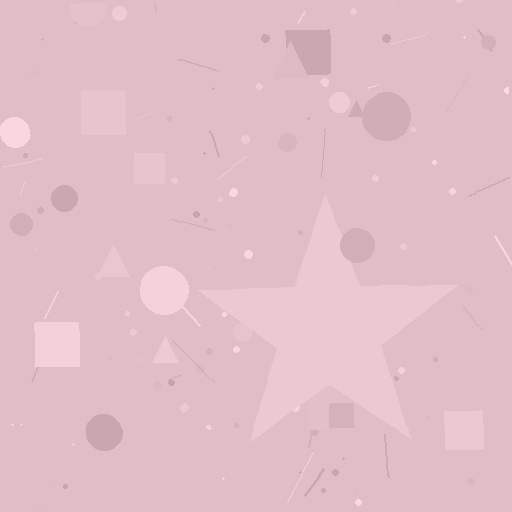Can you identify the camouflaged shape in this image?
The camouflaged shape is a star.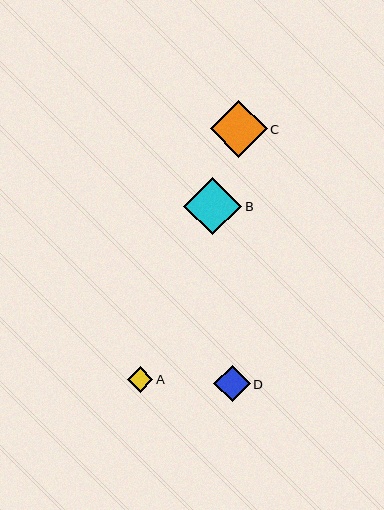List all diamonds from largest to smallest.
From largest to smallest: B, C, D, A.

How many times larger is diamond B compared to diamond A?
Diamond B is approximately 2.2 times the size of diamond A.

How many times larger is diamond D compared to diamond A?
Diamond D is approximately 1.4 times the size of diamond A.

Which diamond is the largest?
Diamond B is the largest with a size of approximately 58 pixels.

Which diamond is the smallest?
Diamond A is the smallest with a size of approximately 26 pixels.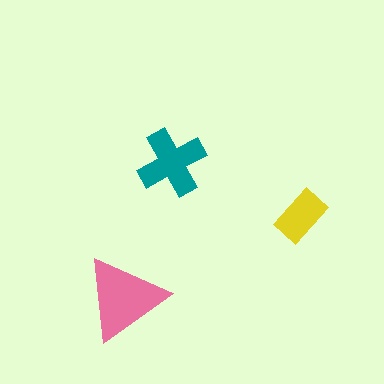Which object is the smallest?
The yellow rectangle.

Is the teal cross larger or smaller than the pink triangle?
Smaller.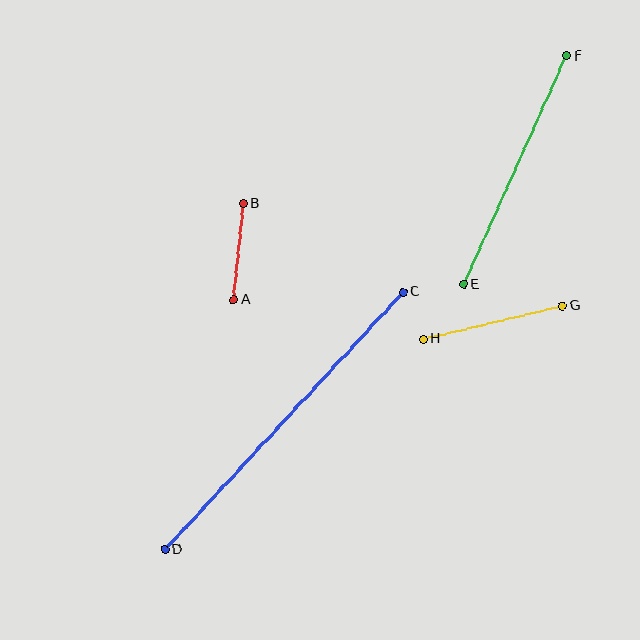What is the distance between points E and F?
The distance is approximately 250 pixels.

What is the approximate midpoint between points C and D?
The midpoint is at approximately (284, 421) pixels.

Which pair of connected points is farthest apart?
Points C and D are farthest apart.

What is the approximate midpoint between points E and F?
The midpoint is at approximately (515, 170) pixels.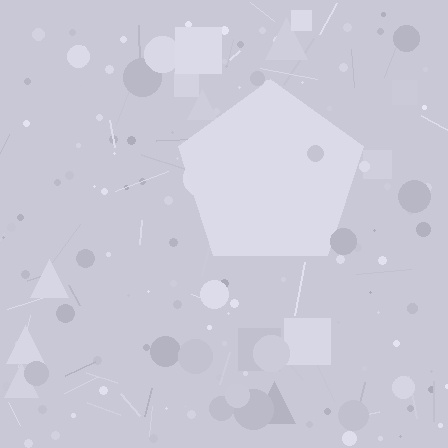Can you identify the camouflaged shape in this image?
The camouflaged shape is a pentagon.